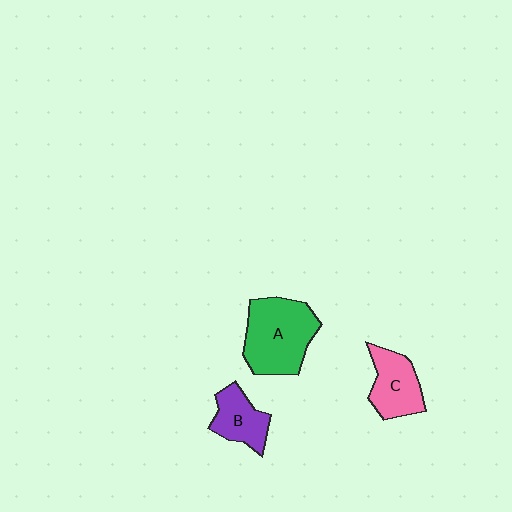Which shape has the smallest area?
Shape B (purple).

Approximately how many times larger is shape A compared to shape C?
Approximately 1.6 times.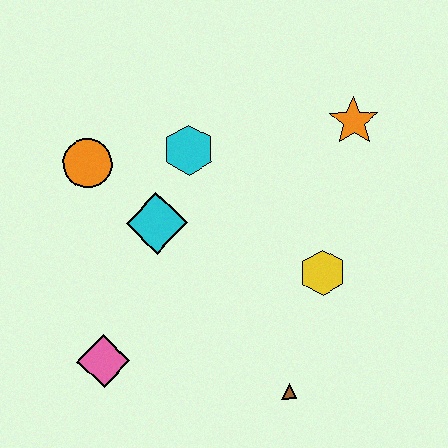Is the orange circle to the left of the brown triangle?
Yes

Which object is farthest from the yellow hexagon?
The orange circle is farthest from the yellow hexagon.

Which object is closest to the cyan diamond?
The cyan hexagon is closest to the cyan diamond.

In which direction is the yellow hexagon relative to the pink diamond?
The yellow hexagon is to the right of the pink diamond.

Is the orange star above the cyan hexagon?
Yes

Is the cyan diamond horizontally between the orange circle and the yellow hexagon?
Yes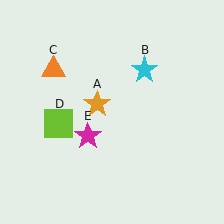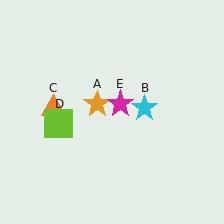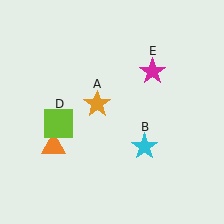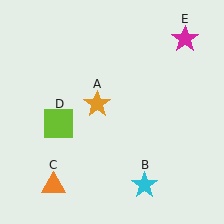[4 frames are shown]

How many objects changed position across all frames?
3 objects changed position: cyan star (object B), orange triangle (object C), magenta star (object E).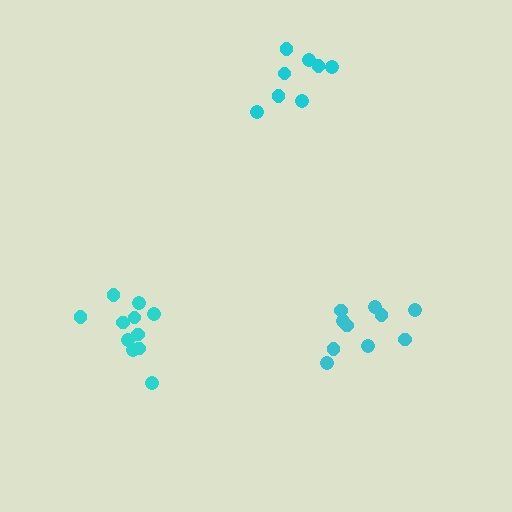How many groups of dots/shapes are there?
There are 3 groups.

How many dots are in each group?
Group 1: 8 dots, Group 2: 10 dots, Group 3: 11 dots (29 total).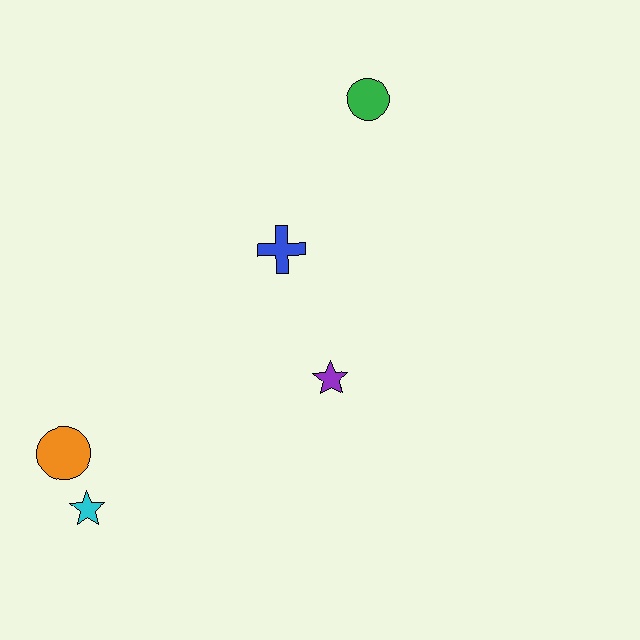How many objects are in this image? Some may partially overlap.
There are 5 objects.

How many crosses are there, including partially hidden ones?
There is 1 cross.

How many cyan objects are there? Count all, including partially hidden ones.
There is 1 cyan object.